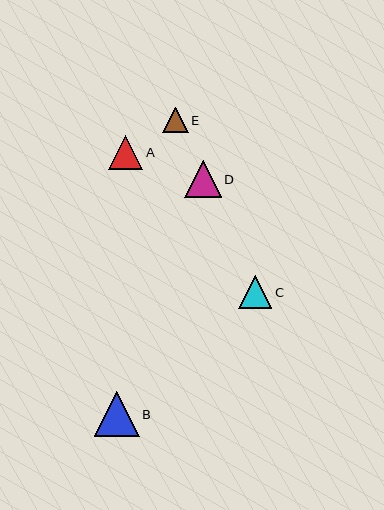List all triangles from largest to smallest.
From largest to smallest: B, D, A, C, E.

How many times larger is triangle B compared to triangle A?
Triangle B is approximately 1.3 times the size of triangle A.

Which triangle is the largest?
Triangle B is the largest with a size of approximately 45 pixels.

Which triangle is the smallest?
Triangle E is the smallest with a size of approximately 26 pixels.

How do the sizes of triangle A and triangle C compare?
Triangle A and triangle C are approximately the same size.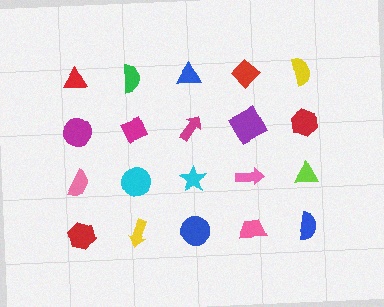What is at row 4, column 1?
A red hexagon.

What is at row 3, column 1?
A pink semicircle.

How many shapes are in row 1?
5 shapes.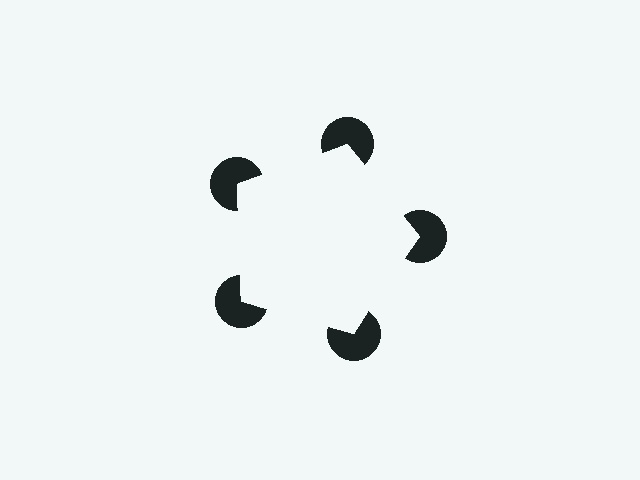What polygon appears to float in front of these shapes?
An illusory pentagon — its edges are inferred from the aligned wedge cuts in the pac-man discs, not physically drawn.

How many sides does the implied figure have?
5 sides.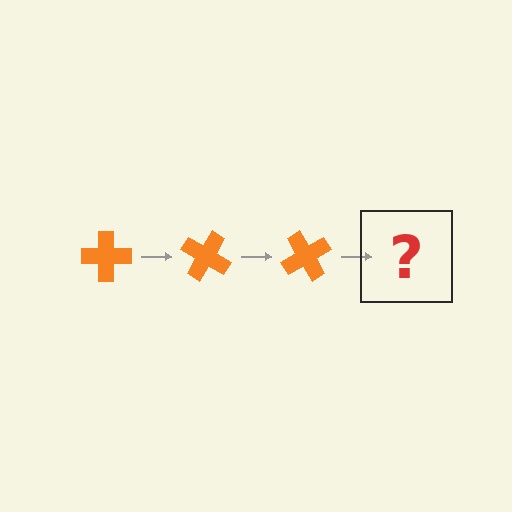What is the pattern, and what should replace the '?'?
The pattern is that the cross rotates 30 degrees each step. The '?' should be an orange cross rotated 90 degrees.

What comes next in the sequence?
The next element should be an orange cross rotated 90 degrees.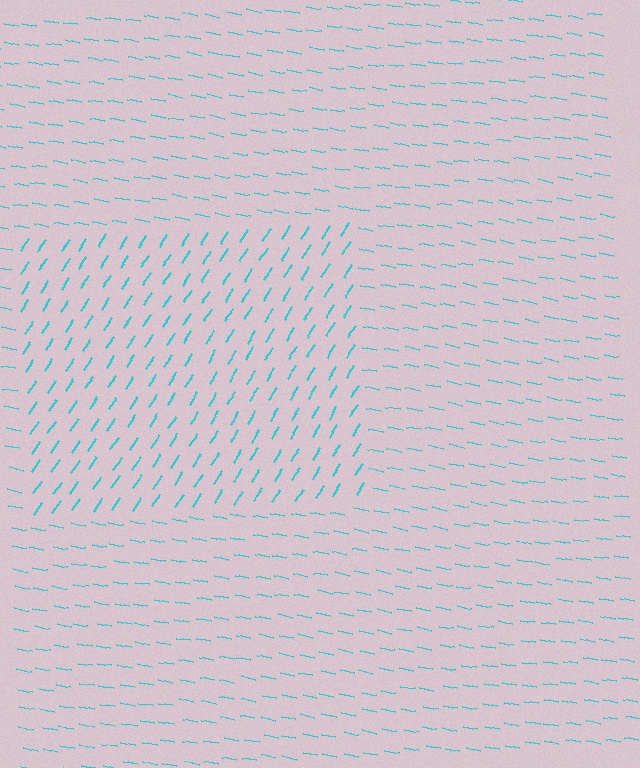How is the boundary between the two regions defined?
The boundary is defined purely by a change in line orientation (approximately 67 degrees difference). All lines are the same color and thickness.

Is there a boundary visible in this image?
Yes, there is a texture boundary formed by a change in line orientation.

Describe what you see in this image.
The image is filled with small cyan line segments. A rectangle region in the image has lines oriented differently from the surrounding lines, creating a visible texture boundary.